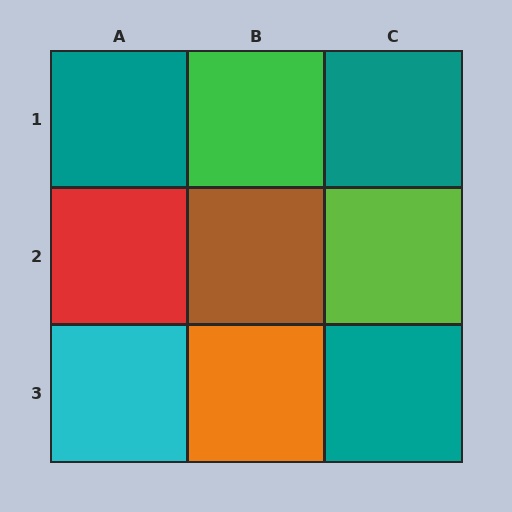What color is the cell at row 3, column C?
Teal.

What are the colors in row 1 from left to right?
Teal, green, teal.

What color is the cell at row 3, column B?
Orange.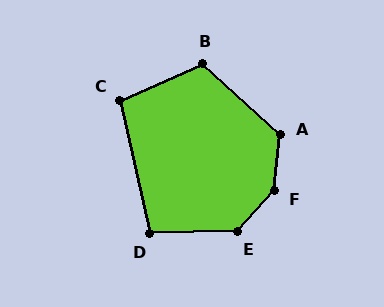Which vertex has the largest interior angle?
F, at approximately 144 degrees.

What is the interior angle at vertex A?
Approximately 126 degrees (obtuse).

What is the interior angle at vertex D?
Approximately 102 degrees (obtuse).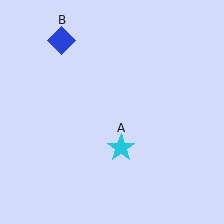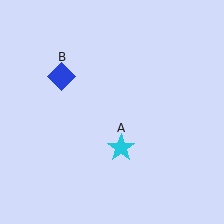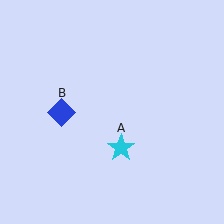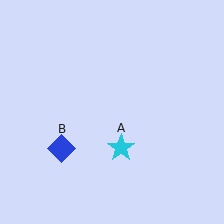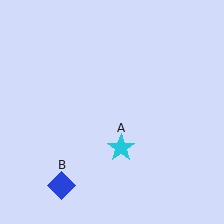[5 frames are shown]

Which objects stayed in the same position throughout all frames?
Cyan star (object A) remained stationary.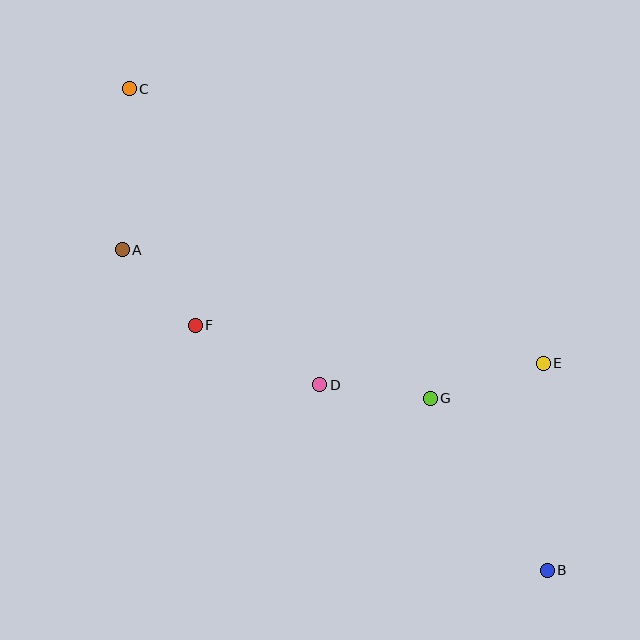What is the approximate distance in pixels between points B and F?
The distance between B and F is approximately 429 pixels.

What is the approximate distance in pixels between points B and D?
The distance between B and D is approximately 293 pixels.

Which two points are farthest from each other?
Points B and C are farthest from each other.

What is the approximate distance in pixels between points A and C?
The distance between A and C is approximately 161 pixels.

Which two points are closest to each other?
Points A and F are closest to each other.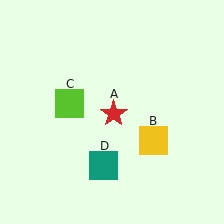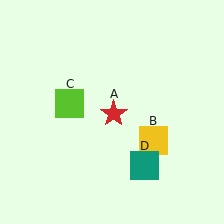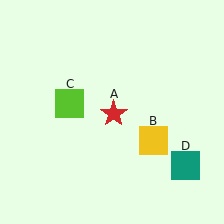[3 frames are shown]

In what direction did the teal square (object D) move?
The teal square (object D) moved right.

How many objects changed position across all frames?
1 object changed position: teal square (object D).